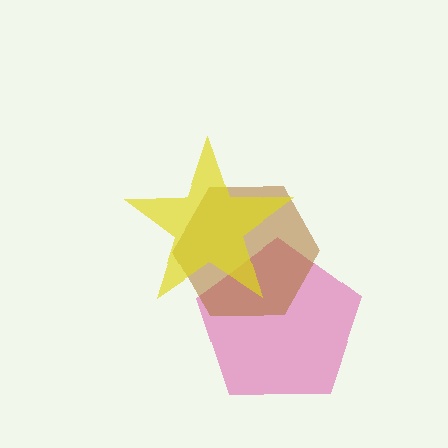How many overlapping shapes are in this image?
There are 3 overlapping shapes in the image.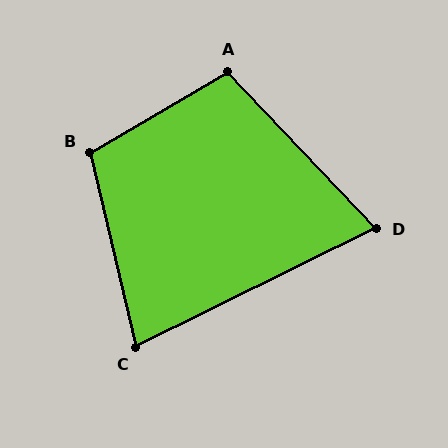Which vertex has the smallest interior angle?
D, at approximately 73 degrees.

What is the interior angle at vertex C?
Approximately 77 degrees (acute).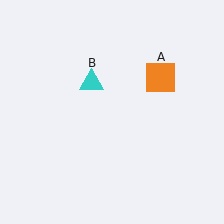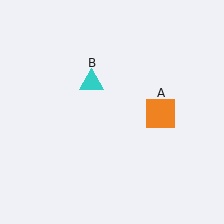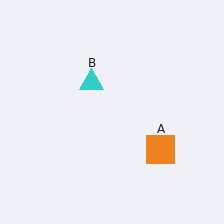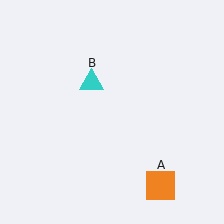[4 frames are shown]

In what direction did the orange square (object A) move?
The orange square (object A) moved down.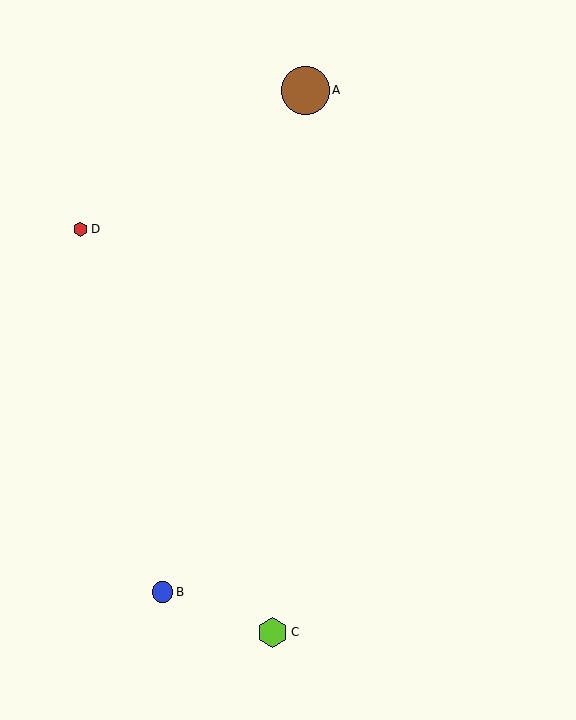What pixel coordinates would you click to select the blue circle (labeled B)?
Click at (162, 592) to select the blue circle B.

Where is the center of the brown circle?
The center of the brown circle is at (305, 90).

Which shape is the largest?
The brown circle (labeled A) is the largest.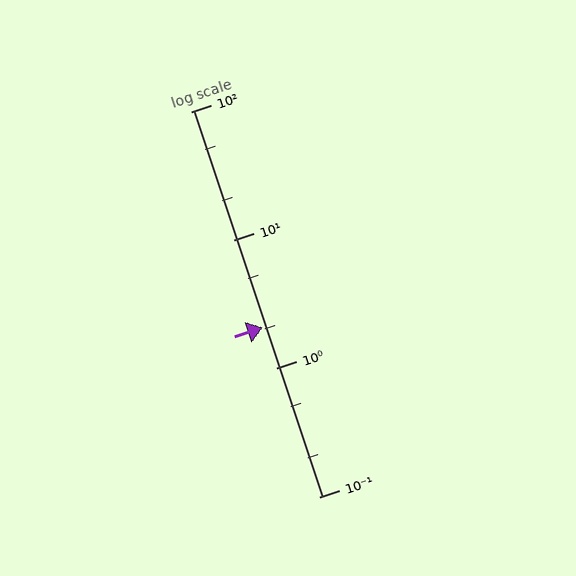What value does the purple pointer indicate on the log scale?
The pointer indicates approximately 2.1.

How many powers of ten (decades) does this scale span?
The scale spans 3 decades, from 0.1 to 100.